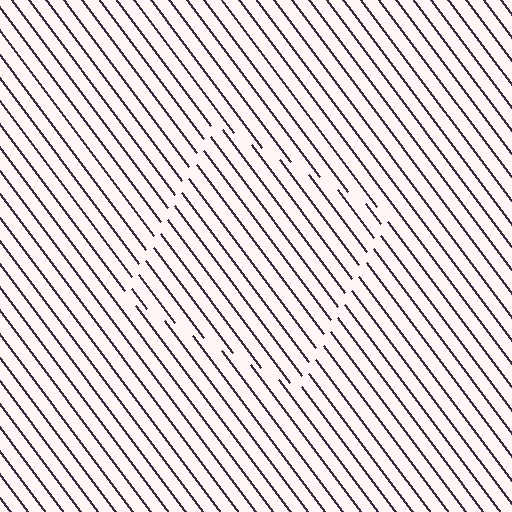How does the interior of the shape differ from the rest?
The interior of the shape contains the same grating, shifted by half a period — the contour is defined by the phase discontinuity where line-ends from the inner and outer gratings abut.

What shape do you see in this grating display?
An illusory square. The interior of the shape contains the same grating, shifted by half a period — the contour is defined by the phase discontinuity where line-ends from the inner and outer gratings abut.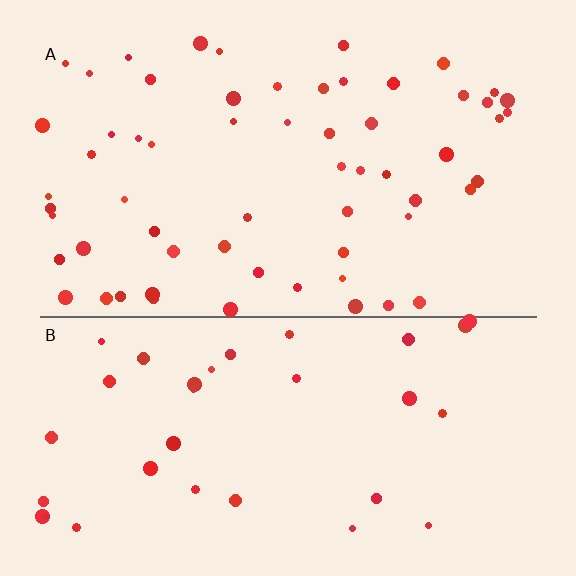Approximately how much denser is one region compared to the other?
Approximately 1.8× — region A over region B.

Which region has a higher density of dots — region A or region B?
A (the top).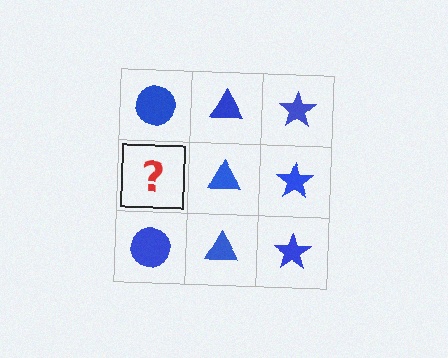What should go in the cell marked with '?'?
The missing cell should contain a blue circle.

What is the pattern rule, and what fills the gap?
The rule is that each column has a consistent shape. The gap should be filled with a blue circle.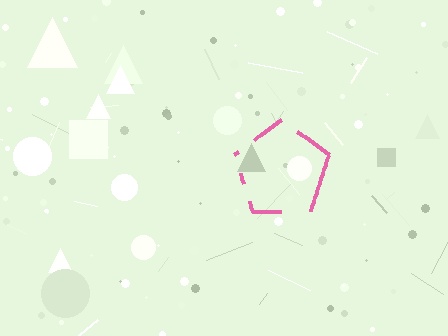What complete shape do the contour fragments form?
The contour fragments form a pentagon.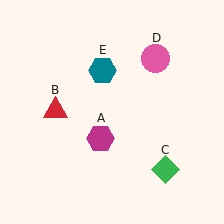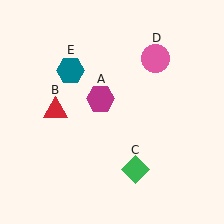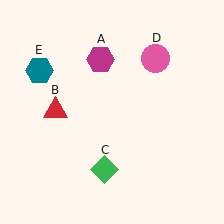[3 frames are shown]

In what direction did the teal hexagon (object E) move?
The teal hexagon (object E) moved left.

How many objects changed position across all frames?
3 objects changed position: magenta hexagon (object A), green diamond (object C), teal hexagon (object E).